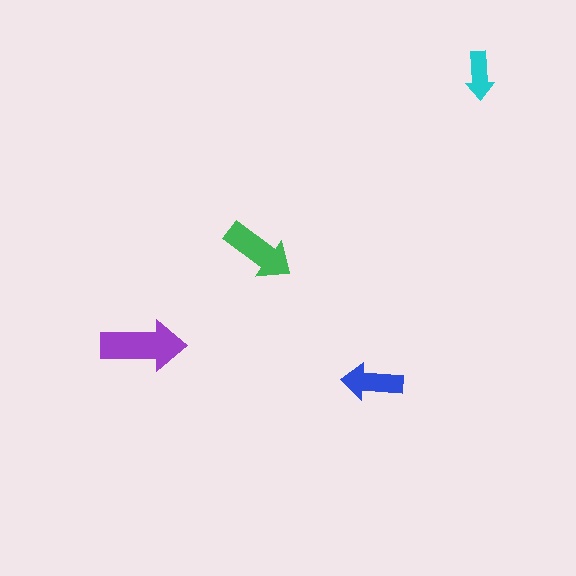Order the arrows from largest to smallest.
the purple one, the green one, the blue one, the cyan one.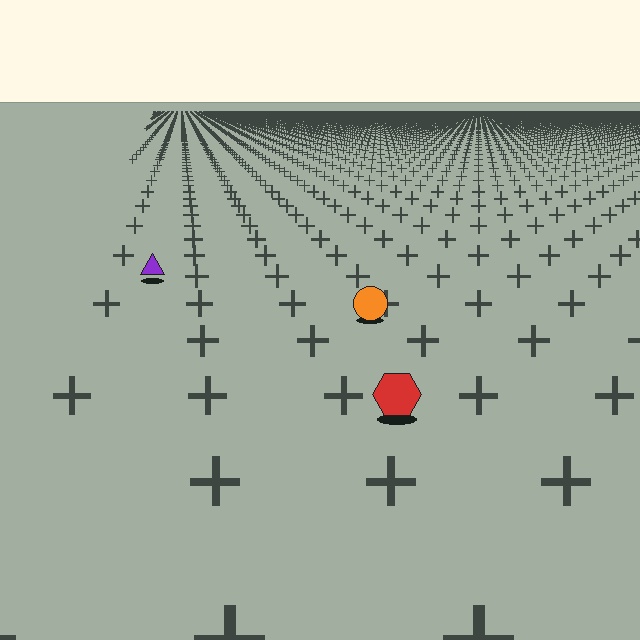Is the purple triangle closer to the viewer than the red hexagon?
No. The red hexagon is closer — you can tell from the texture gradient: the ground texture is coarser near it.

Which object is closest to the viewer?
The red hexagon is closest. The texture marks near it are larger and more spread out.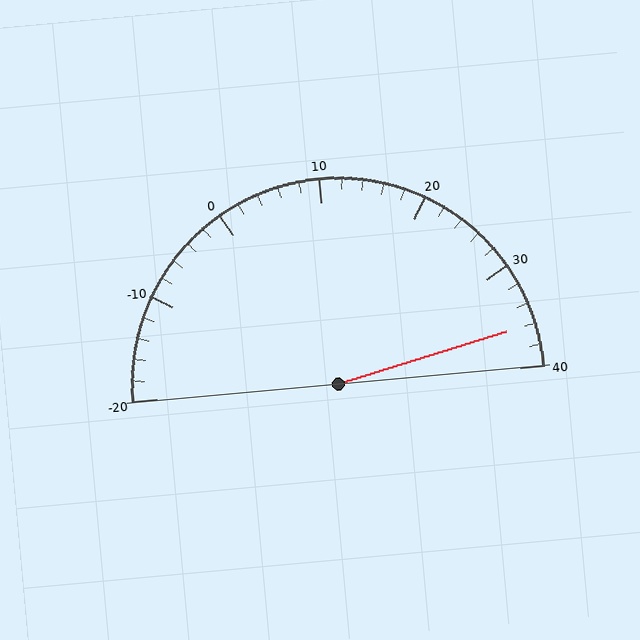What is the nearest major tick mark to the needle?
The nearest major tick mark is 40.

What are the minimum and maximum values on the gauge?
The gauge ranges from -20 to 40.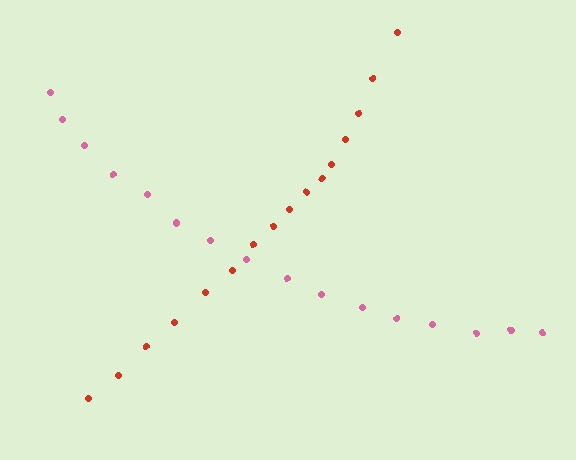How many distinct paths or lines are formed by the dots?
There are 2 distinct paths.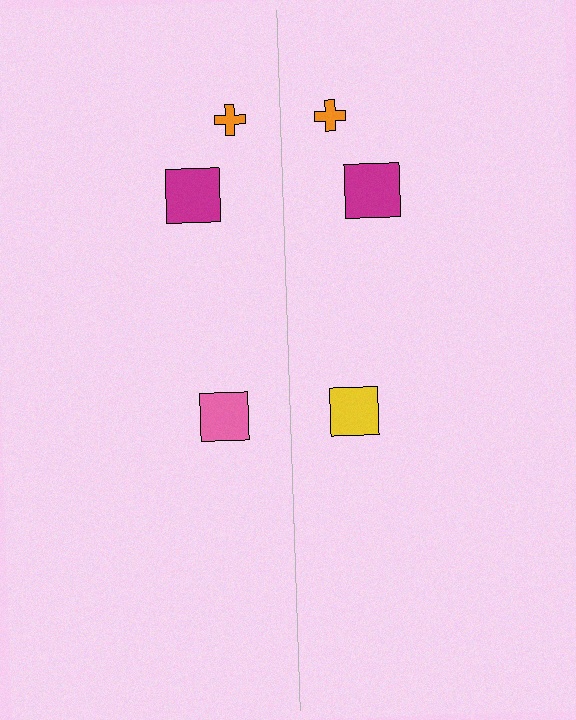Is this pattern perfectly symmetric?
No, the pattern is not perfectly symmetric. The yellow square on the right side breaks the symmetry — its mirror counterpart is pink.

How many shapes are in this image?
There are 6 shapes in this image.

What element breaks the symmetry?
The yellow square on the right side breaks the symmetry — its mirror counterpart is pink.